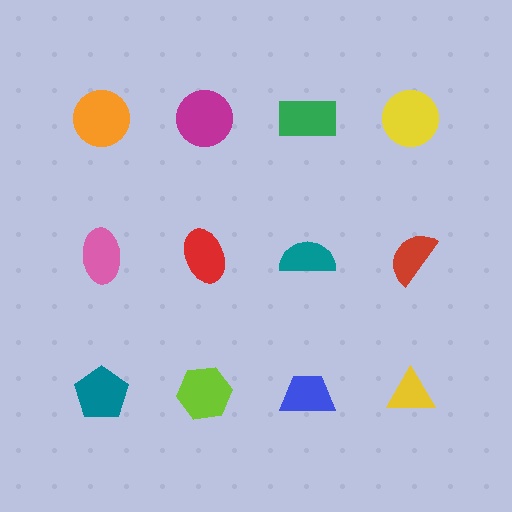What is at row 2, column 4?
A red semicircle.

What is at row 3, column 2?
A lime hexagon.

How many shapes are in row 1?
4 shapes.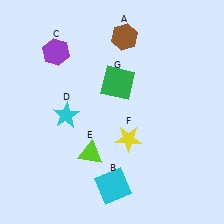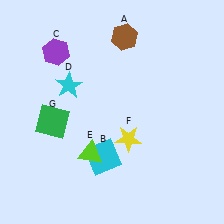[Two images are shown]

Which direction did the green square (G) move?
The green square (G) moved left.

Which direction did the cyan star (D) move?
The cyan star (D) moved up.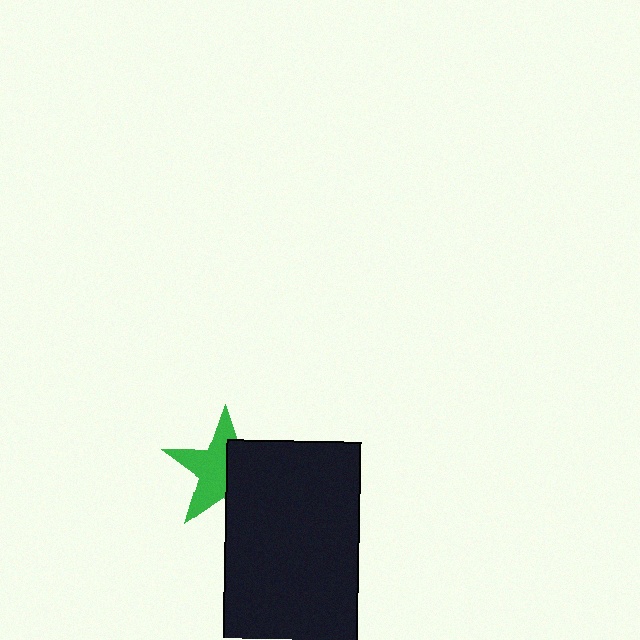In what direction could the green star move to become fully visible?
The green star could move left. That would shift it out from behind the black rectangle entirely.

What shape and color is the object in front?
The object in front is a black rectangle.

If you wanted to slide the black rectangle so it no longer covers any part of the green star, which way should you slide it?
Slide it right — that is the most direct way to separate the two shapes.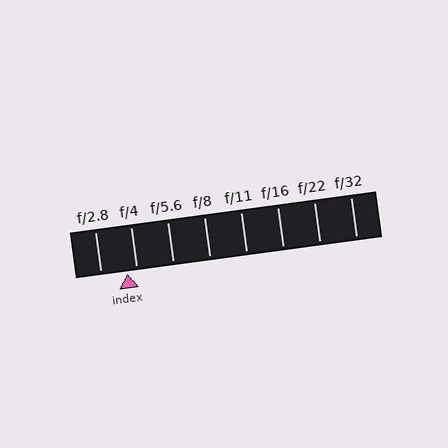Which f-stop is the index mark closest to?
The index mark is closest to f/4.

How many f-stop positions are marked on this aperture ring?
There are 8 f-stop positions marked.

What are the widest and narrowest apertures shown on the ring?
The widest aperture shown is f/2.8 and the narrowest is f/32.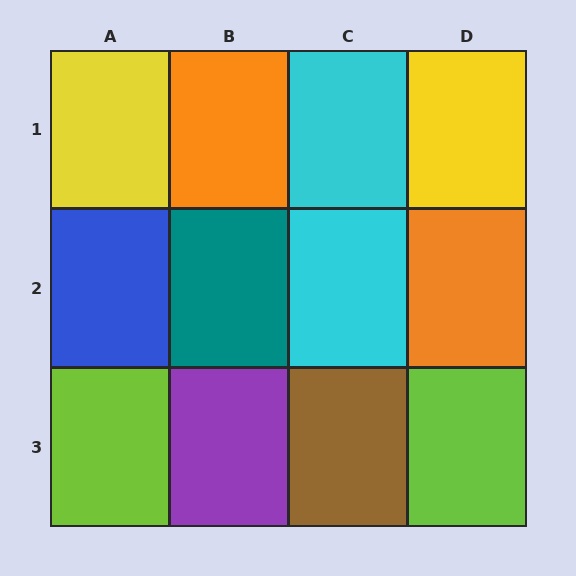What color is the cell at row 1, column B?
Orange.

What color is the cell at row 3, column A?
Lime.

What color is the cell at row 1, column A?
Yellow.